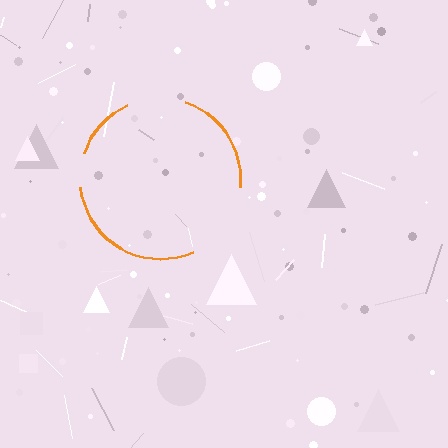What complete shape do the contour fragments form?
The contour fragments form a circle.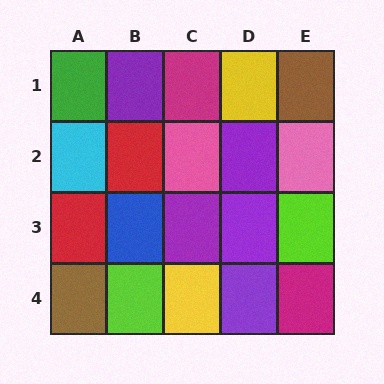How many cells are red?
2 cells are red.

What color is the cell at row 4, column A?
Brown.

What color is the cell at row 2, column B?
Red.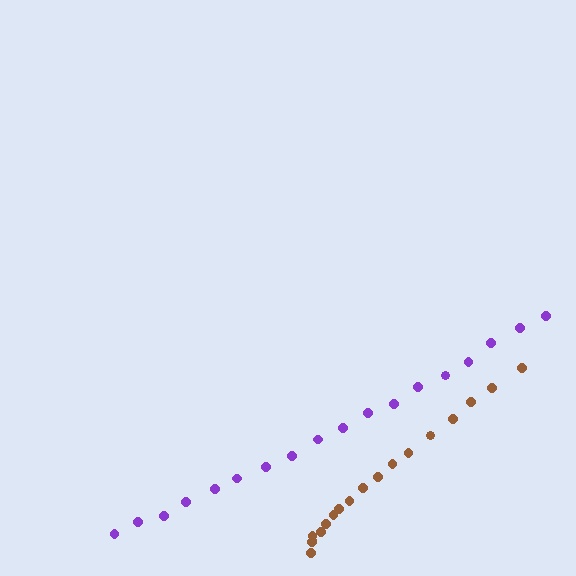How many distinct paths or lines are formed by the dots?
There are 2 distinct paths.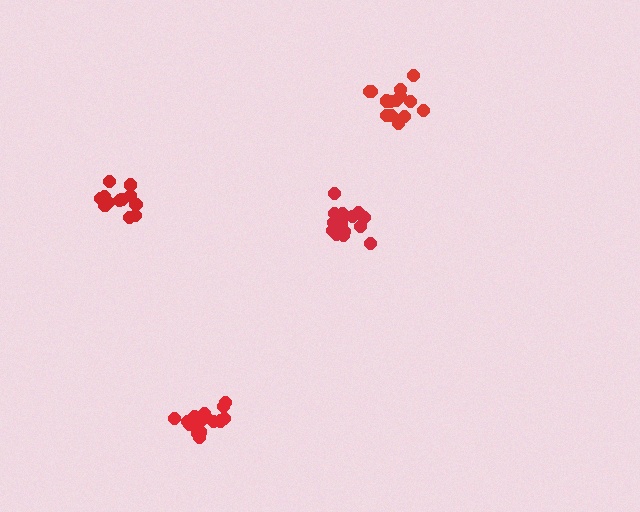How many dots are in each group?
Group 1: 13 dots, Group 2: 14 dots, Group 3: 17 dots, Group 4: 15 dots (59 total).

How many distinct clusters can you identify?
There are 4 distinct clusters.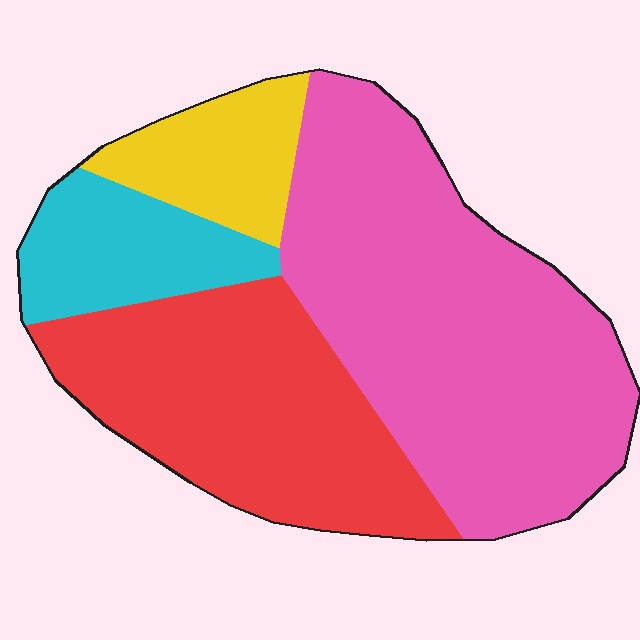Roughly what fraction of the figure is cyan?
Cyan covers about 10% of the figure.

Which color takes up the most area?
Pink, at roughly 45%.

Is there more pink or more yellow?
Pink.